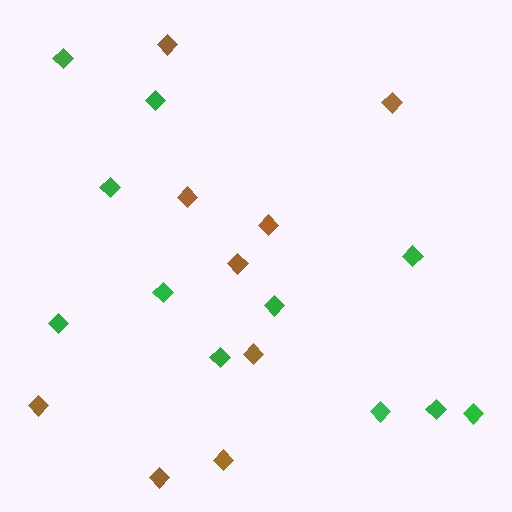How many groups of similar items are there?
There are 2 groups: one group of green diamonds (11) and one group of brown diamonds (9).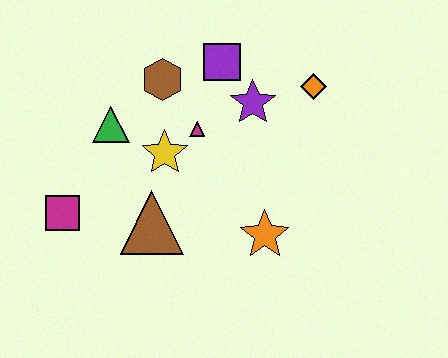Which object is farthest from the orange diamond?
The magenta square is farthest from the orange diamond.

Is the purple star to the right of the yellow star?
Yes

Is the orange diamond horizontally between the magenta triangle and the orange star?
No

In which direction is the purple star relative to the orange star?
The purple star is above the orange star.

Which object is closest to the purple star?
The purple square is closest to the purple star.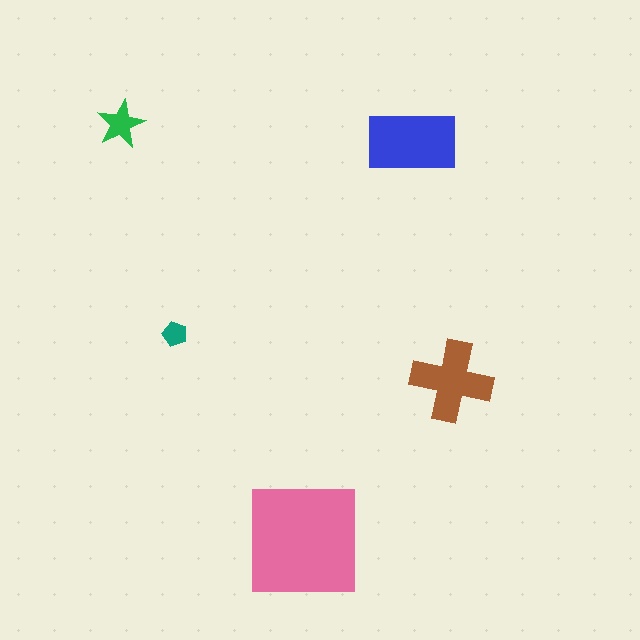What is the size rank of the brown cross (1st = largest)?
3rd.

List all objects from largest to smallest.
The pink square, the blue rectangle, the brown cross, the green star, the teal pentagon.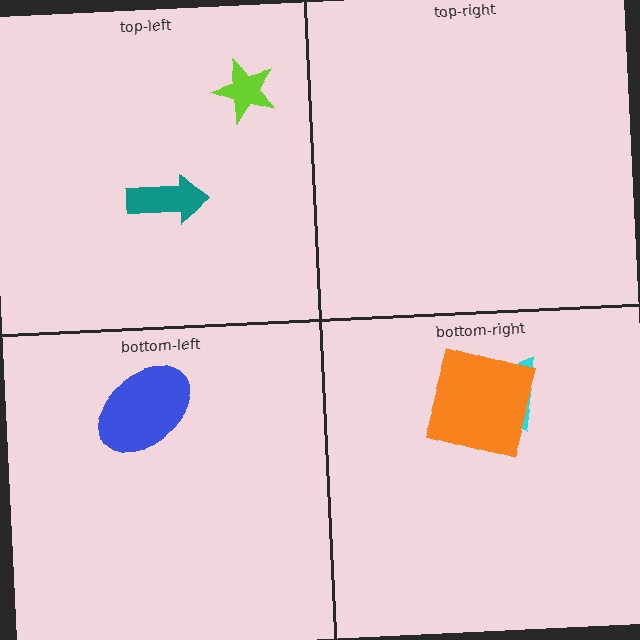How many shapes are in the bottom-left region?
1.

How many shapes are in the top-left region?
2.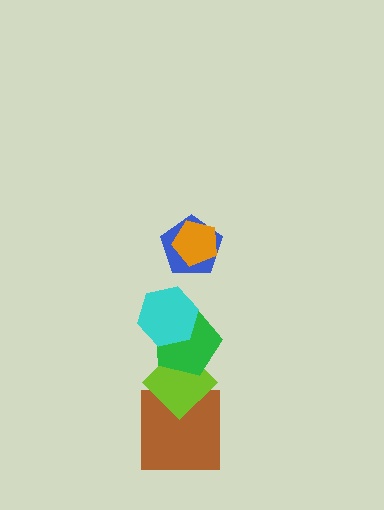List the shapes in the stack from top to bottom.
From top to bottom: the orange pentagon, the blue pentagon, the cyan hexagon, the green pentagon, the lime diamond, the brown square.